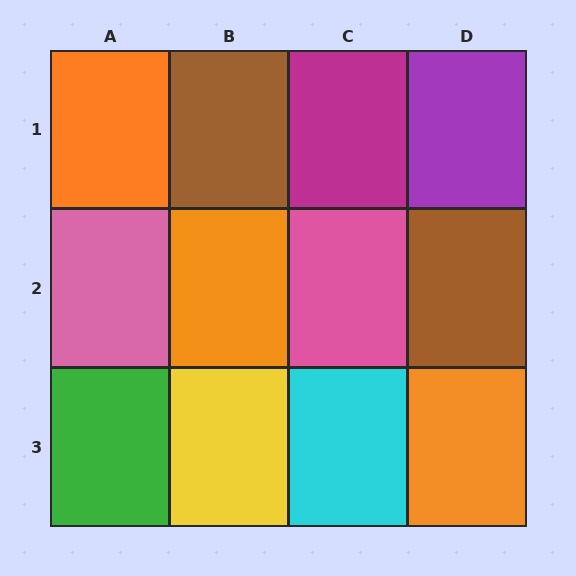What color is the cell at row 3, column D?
Orange.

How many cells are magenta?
1 cell is magenta.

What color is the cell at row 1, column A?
Orange.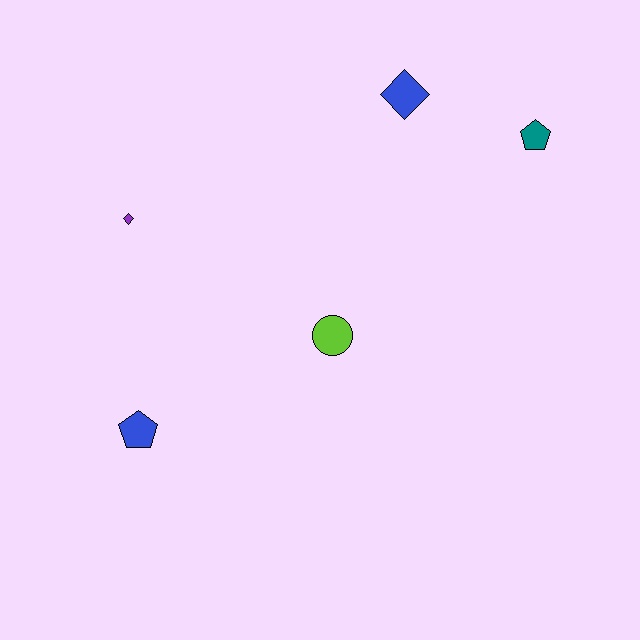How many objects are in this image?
There are 5 objects.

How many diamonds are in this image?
There are 2 diamonds.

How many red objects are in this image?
There are no red objects.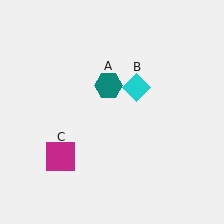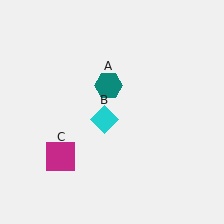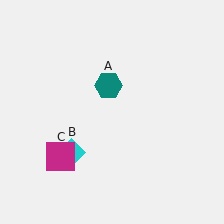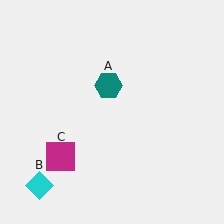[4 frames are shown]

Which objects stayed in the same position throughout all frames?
Teal hexagon (object A) and magenta square (object C) remained stationary.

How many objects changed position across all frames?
1 object changed position: cyan diamond (object B).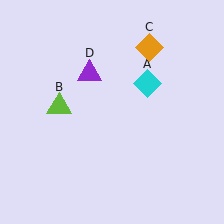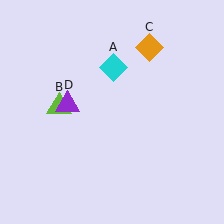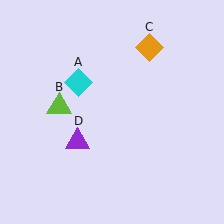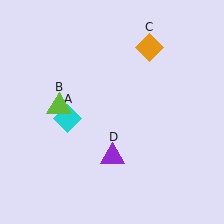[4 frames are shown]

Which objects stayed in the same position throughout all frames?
Lime triangle (object B) and orange diamond (object C) remained stationary.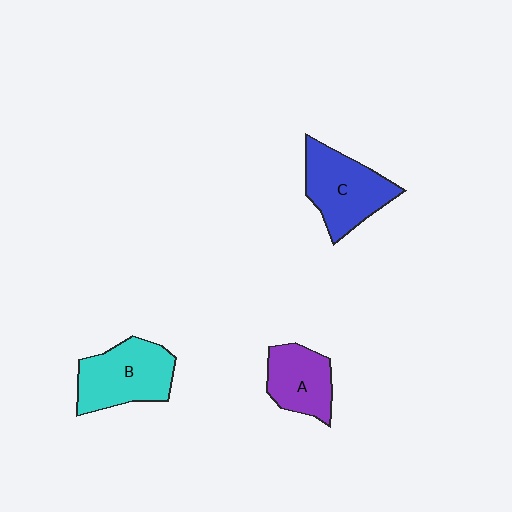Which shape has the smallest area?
Shape A (purple).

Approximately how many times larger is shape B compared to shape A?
Approximately 1.3 times.